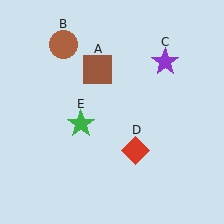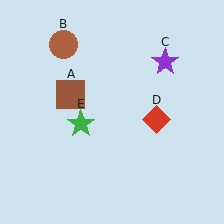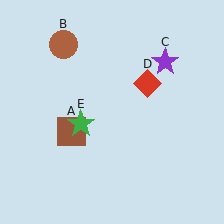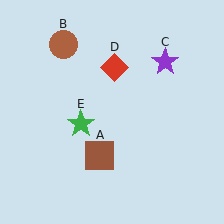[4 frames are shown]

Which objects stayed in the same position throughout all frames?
Brown circle (object B) and purple star (object C) and green star (object E) remained stationary.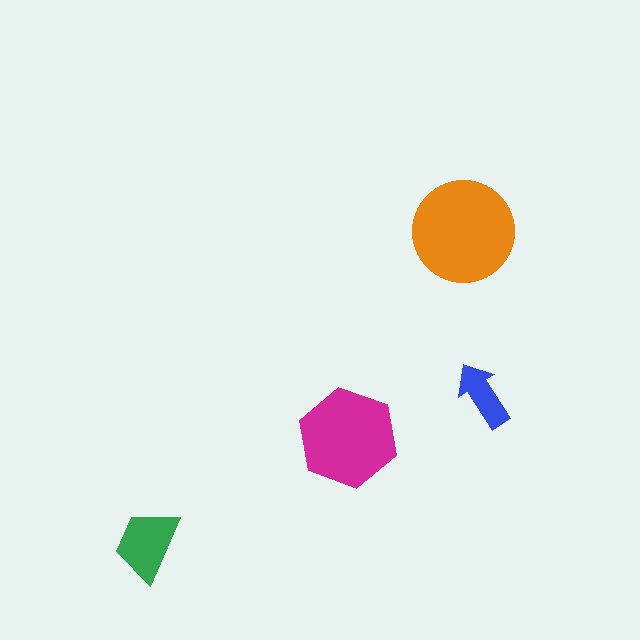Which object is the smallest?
The blue arrow.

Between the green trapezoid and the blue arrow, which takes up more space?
The green trapezoid.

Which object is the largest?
The orange circle.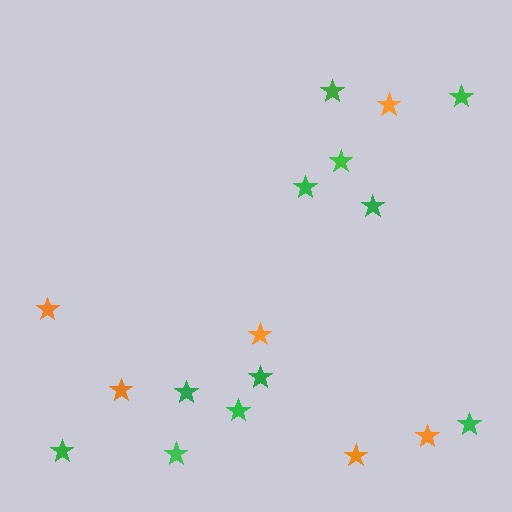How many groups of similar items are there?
There are 2 groups: one group of orange stars (6) and one group of green stars (11).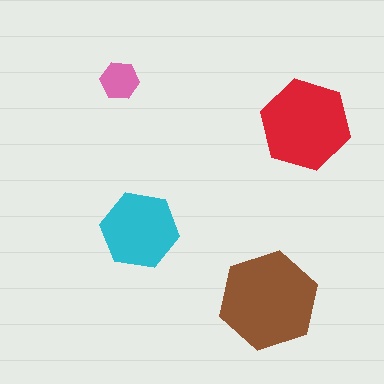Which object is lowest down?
The brown hexagon is bottommost.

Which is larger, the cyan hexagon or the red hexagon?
The red one.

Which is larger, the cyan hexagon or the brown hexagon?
The brown one.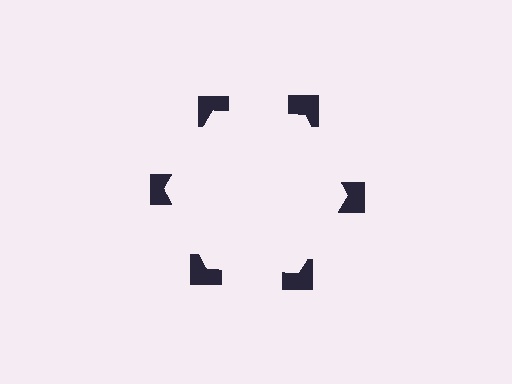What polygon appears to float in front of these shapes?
An illusory hexagon — its edges are inferred from the aligned wedge cuts in the notched squares, not physically drawn.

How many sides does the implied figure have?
6 sides.